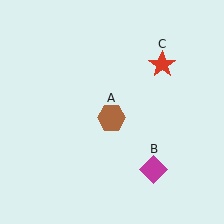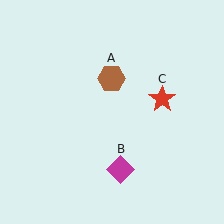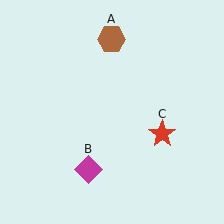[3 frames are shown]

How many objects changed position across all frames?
3 objects changed position: brown hexagon (object A), magenta diamond (object B), red star (object C).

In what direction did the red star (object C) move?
The red star (object C) moved down.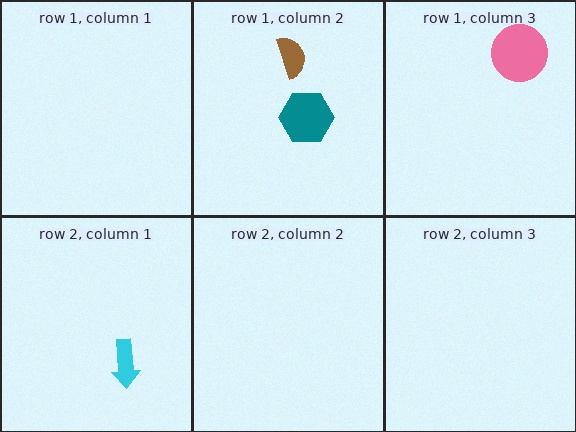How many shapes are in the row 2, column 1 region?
1.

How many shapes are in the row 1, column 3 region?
1.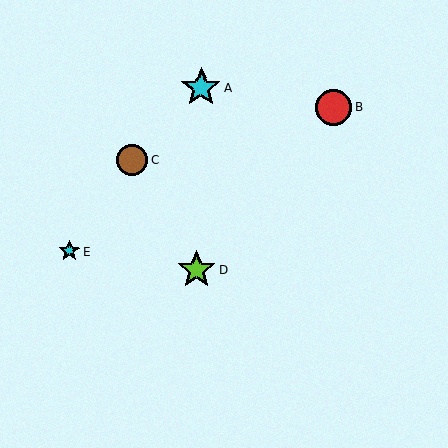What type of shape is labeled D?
Shape D is a lime star.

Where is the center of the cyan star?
The center of the cyan star is at (69, 251).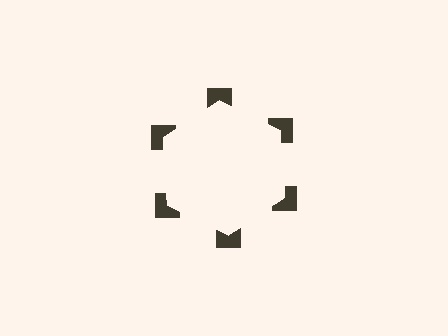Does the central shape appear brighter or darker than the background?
It typically appears slightly brighter than the background, even though no actual brightness change is drawn.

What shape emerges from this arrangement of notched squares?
An illusory hexagon — its edges are inferred from the aligned wedge cuts in the notched squares, not physically drawn.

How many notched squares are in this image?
There are 6 — one at each vertex of the illusory hexagon.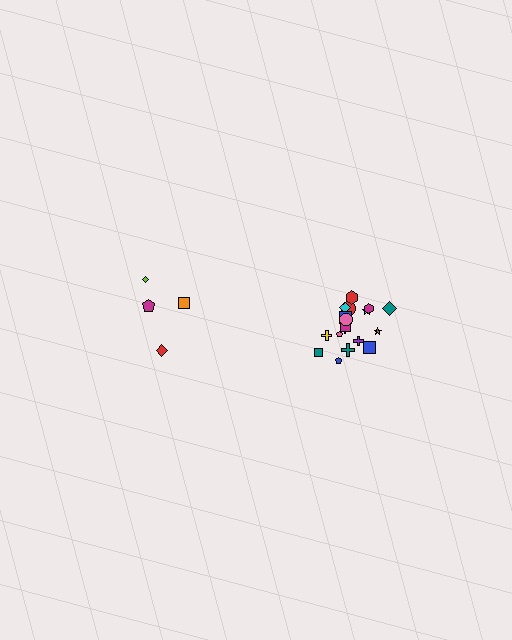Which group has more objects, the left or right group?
The right group.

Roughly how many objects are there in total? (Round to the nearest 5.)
Roughly 20 objects in total.